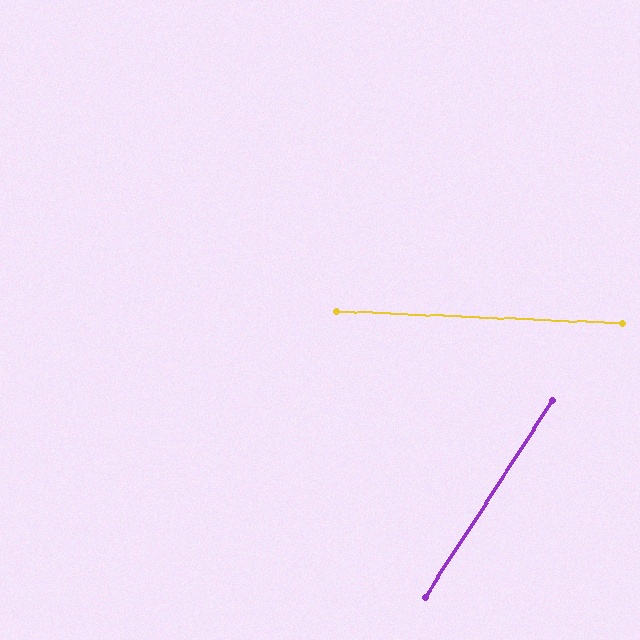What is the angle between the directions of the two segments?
Approximately 60 degrees.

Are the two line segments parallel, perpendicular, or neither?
Neither parallel nor perpendicular — they differ by about 60°.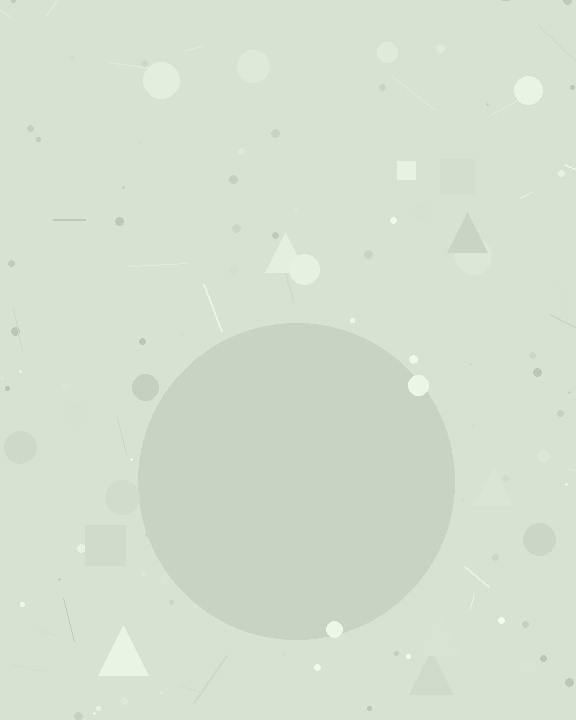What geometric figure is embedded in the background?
A circle is embedded in the background.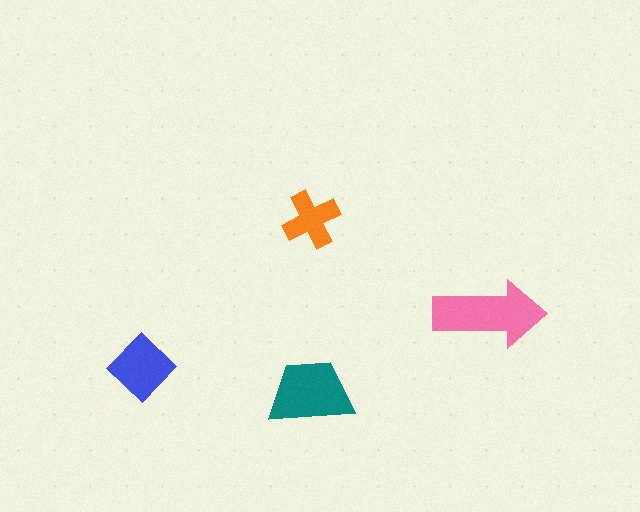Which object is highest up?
The orange cross is topmost.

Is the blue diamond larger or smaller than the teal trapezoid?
Smaller.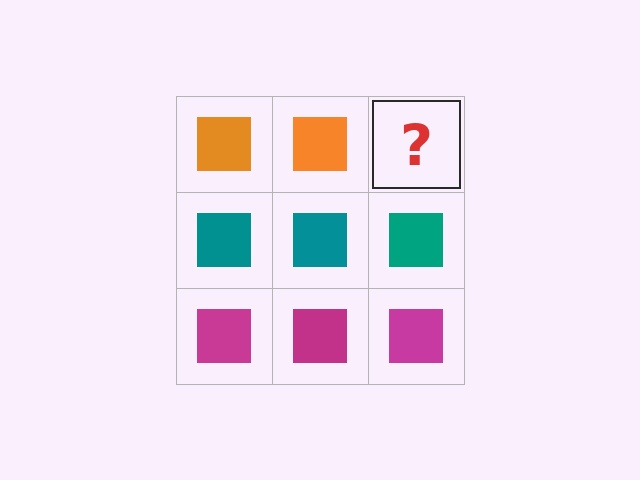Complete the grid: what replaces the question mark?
The question mark should be replaced with an orange square.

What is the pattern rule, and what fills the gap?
The rule is that each row has a consistent color. The gap should be filled with an orange square.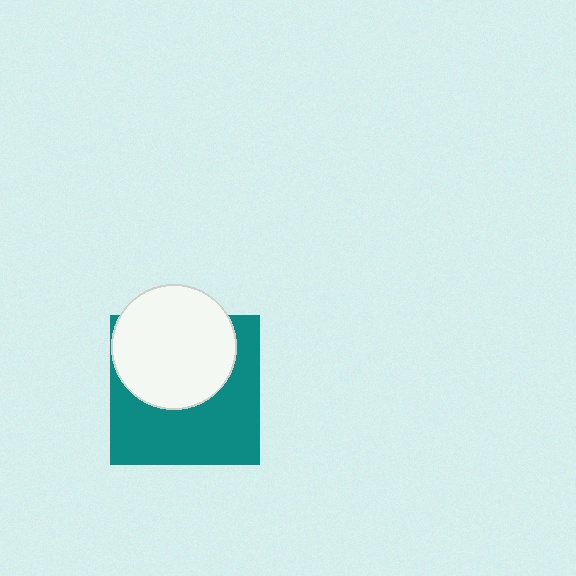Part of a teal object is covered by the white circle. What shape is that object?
It is a square.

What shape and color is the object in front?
The object in front is a white circle.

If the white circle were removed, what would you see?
You would see the complete teal square.